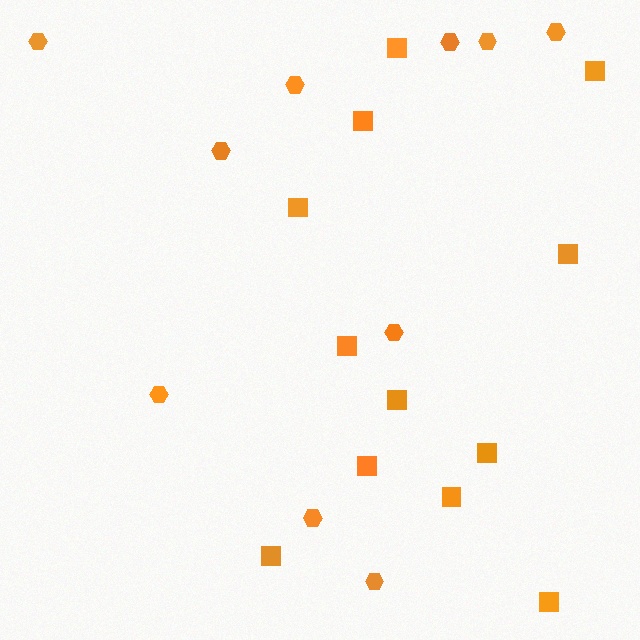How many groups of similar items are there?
There are 2 groups: one group of hexagons (10) and one group of squares (12).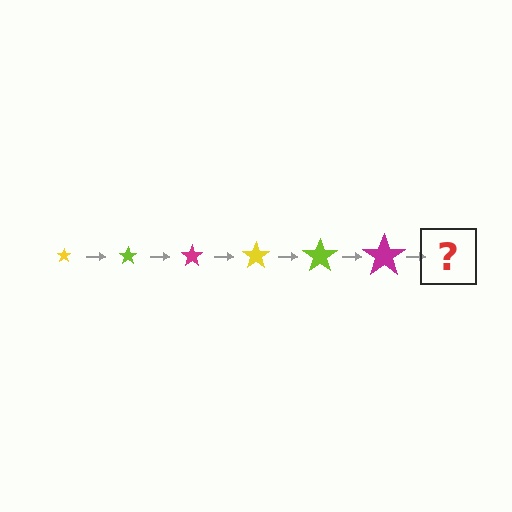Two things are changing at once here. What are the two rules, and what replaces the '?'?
The two rules are that the star grows larger each step and the color cycles through yellow, lime, and magenta. The '?' should be a yellow star, larger than the previous one.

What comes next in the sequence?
The next element should be a yellow star, larger than the previous one.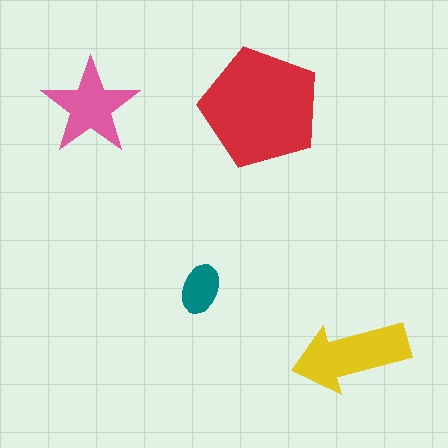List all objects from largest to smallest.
The red pentagon, the yellow arrow, the pink star, the teal ellipse.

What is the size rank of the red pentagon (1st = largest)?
1st.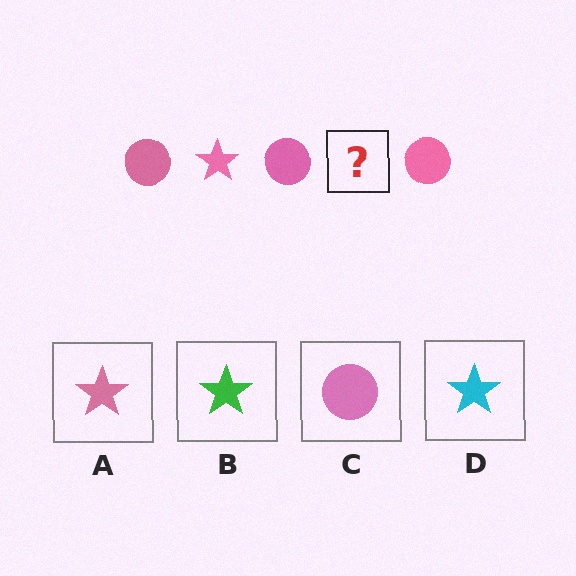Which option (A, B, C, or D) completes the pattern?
A.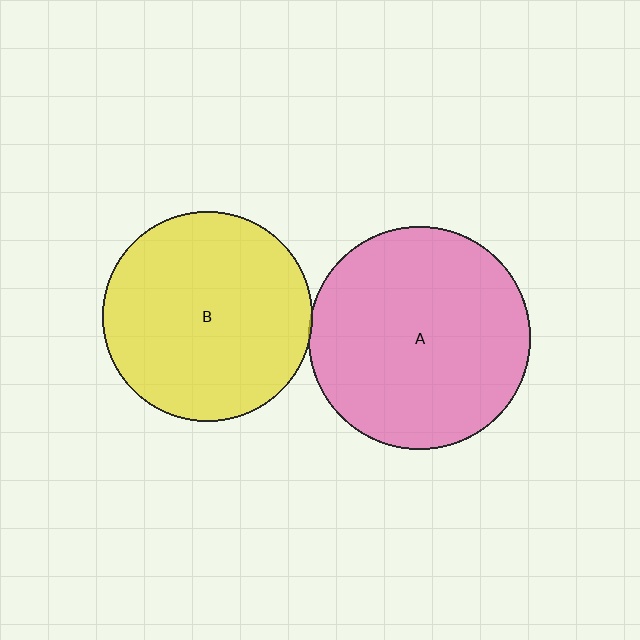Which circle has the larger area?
Circle A (pink).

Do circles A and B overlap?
Yes.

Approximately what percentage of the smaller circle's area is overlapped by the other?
Approximately 5%.